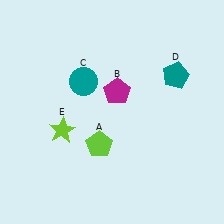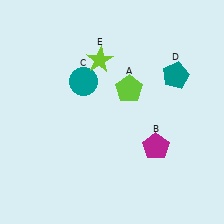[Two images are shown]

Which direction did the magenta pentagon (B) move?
The magenta pentagon (B) moved down.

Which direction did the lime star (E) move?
The lime star (E) moved up.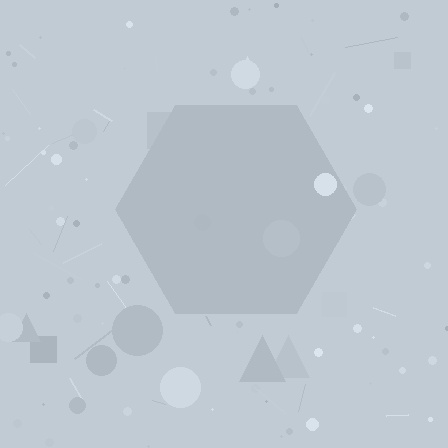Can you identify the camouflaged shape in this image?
The camouflaged shape is a hexagon.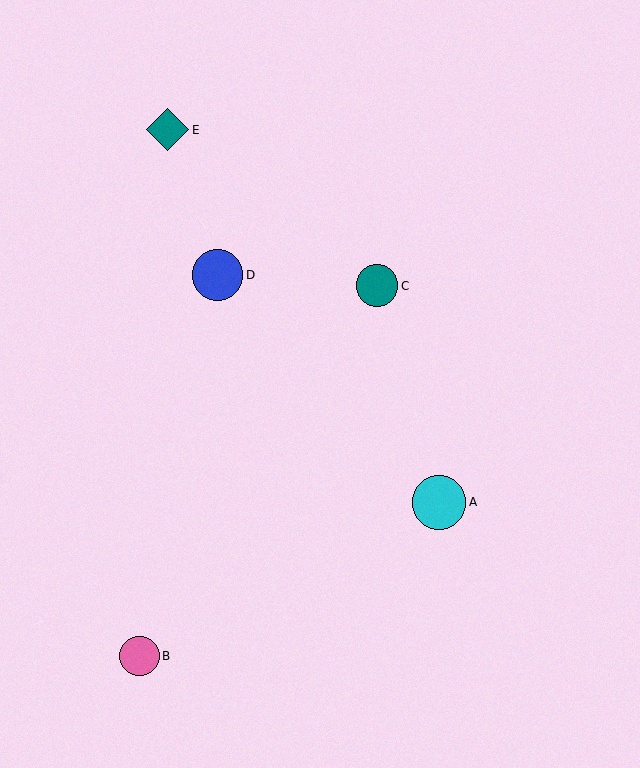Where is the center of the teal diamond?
The center of the teal diamond is at (168, 130).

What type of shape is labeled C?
Shape C is a teal circle.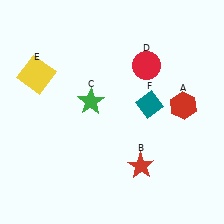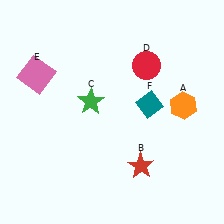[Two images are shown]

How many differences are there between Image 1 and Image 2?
There are 2 differences between the two images.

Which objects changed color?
A changed from red to orange. E changed from yellow to pink.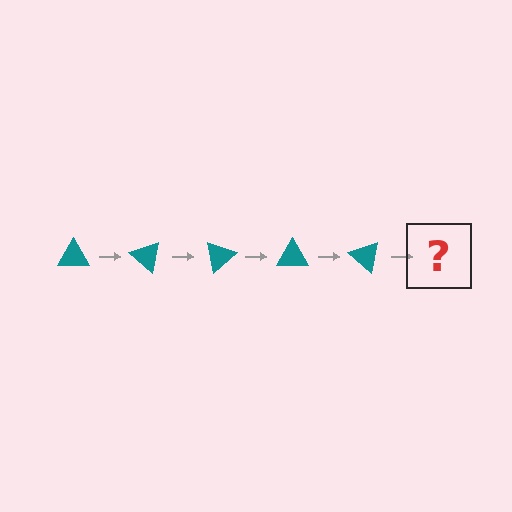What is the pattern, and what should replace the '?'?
The pattern is that the triangle rotates 40 degrees each step. The '?' should be a teal triangle rotated 200 degrees.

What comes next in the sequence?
The next element should be a teal triangle rotated 200 degrees.